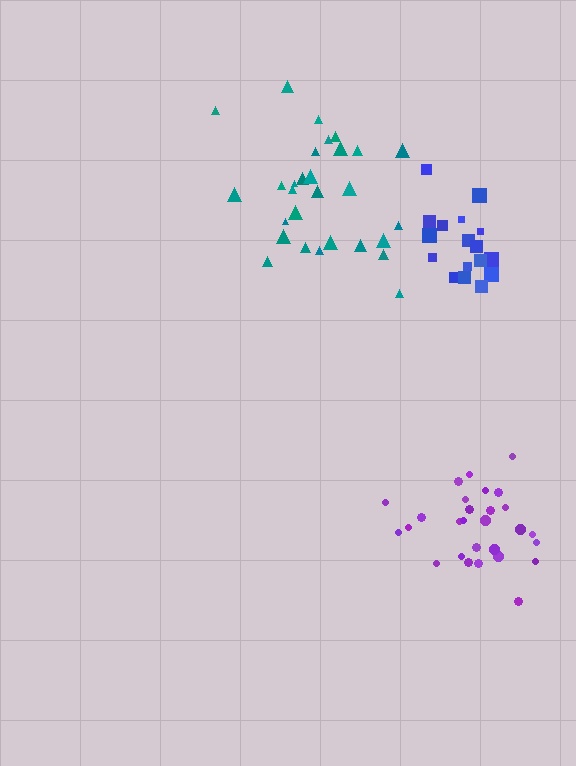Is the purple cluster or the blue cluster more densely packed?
Blue.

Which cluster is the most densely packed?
Blue.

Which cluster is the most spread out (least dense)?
Teal.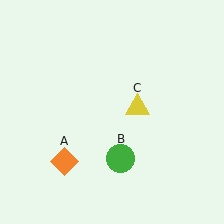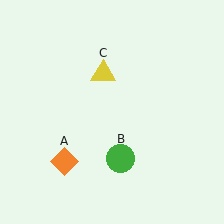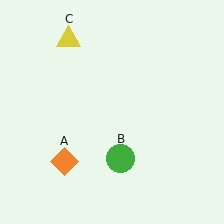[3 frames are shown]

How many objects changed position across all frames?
1 object changed position: yellow triangle (object C).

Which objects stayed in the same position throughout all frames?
Orange diamond (object A) and green circle (object B) remained stationary.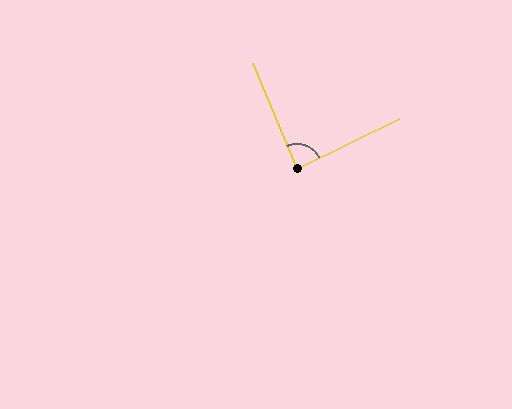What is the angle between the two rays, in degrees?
Approximately 87 degrees.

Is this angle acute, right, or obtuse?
It is approximately a right angle.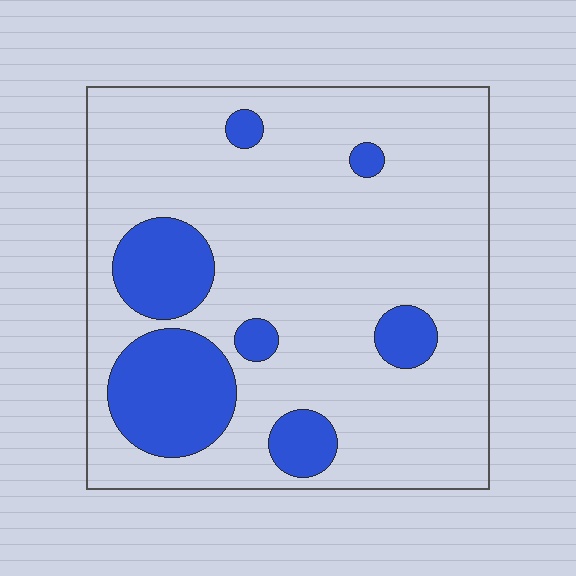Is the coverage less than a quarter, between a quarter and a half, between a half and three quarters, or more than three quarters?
Less than a quarter.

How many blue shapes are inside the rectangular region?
7.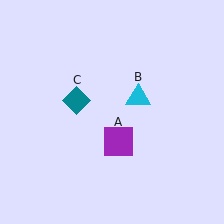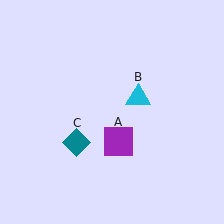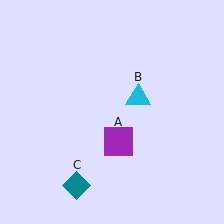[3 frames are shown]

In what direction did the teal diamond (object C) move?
The teal diamond (object C) moved down.